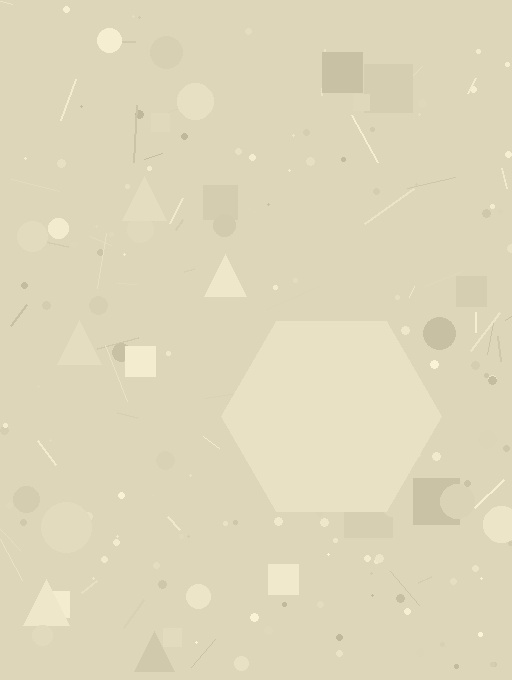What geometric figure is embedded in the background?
A hexagon is embedded in the background.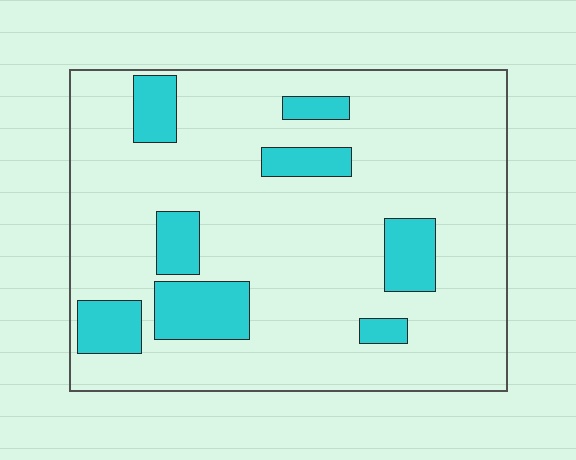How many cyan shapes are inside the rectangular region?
8.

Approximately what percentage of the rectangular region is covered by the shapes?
Approximately 15%.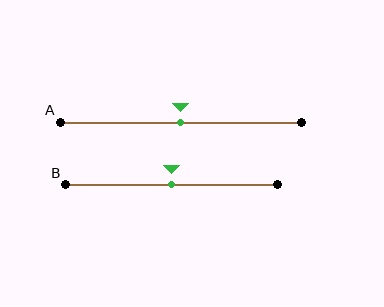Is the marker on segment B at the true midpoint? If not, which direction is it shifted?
Yes, the marker on segment B is at the true midpoint.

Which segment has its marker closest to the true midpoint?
Segment A has its marker closest to the true midpoint.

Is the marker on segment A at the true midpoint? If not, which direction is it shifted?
Yes, the marker on segment A is at the true midpoint.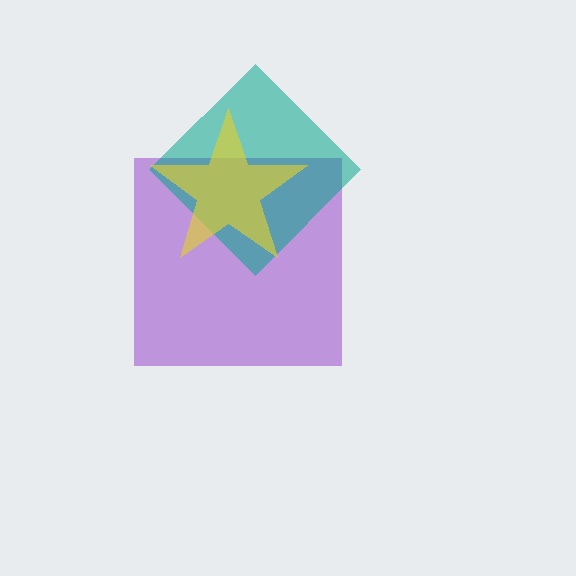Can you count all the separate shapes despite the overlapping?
Yes, there are 3 separate shapes.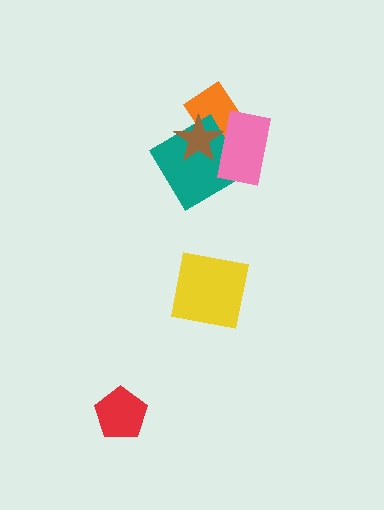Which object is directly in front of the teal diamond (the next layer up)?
The brown star is directly in front of the teal diamond.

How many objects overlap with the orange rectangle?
3 objects overlap with the orange rectangle.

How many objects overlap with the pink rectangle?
3 objects overlap with the pink rectangle.